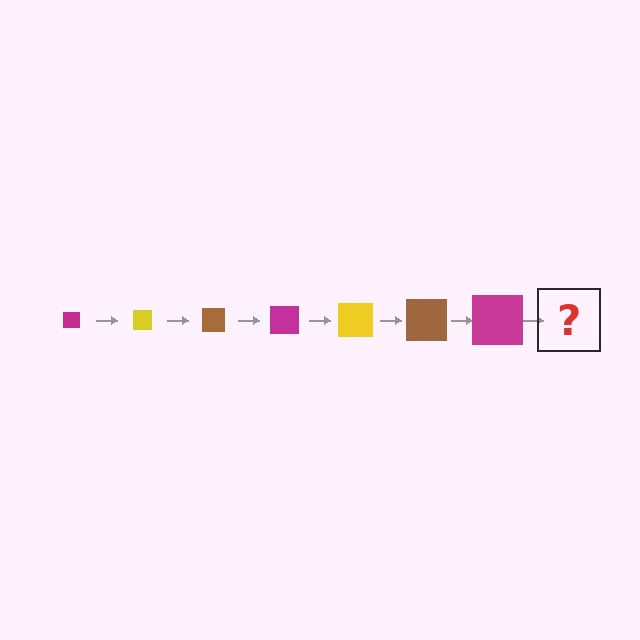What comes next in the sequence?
The next element should be a yellow square, larger than the previous one.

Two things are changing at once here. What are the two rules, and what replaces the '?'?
The two rules are that the square grows larger each step and the color cycles through magenta, yellow, and brown. The '?' should be a yellow square, larger than the previous one.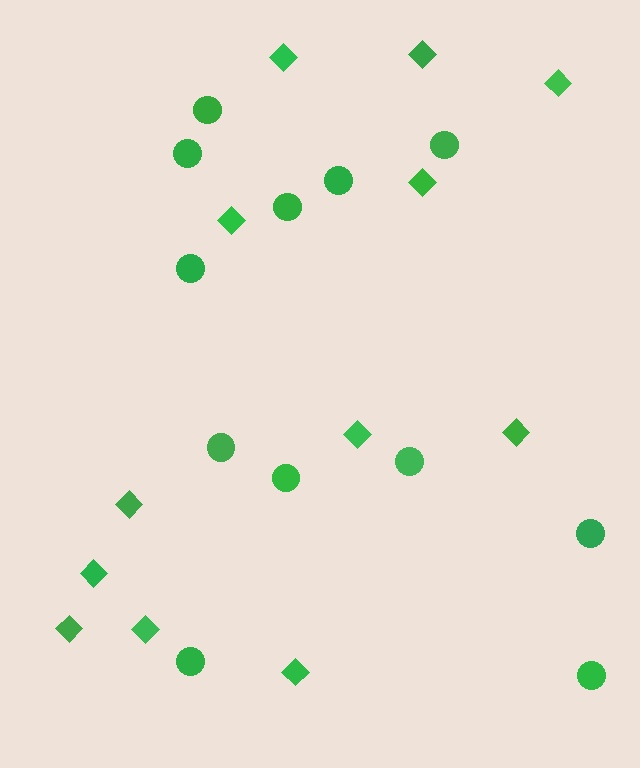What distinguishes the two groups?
There are 2 groups: one group of circles (12) and one group of diamonds (12).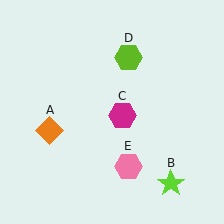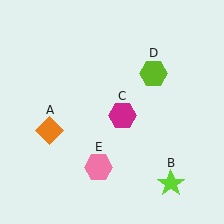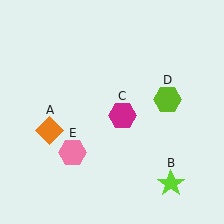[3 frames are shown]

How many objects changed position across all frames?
2 objects changed position: lime hexagon (object D), pink hexagon (object E).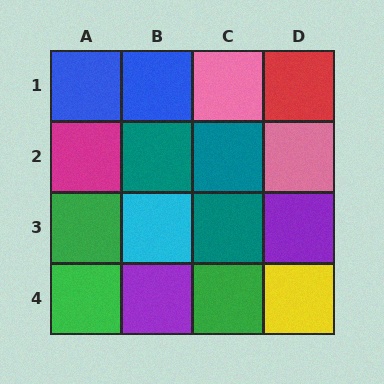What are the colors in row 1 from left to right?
Blue, blue, pink, red.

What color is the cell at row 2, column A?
Magenta.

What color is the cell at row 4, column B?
Purple.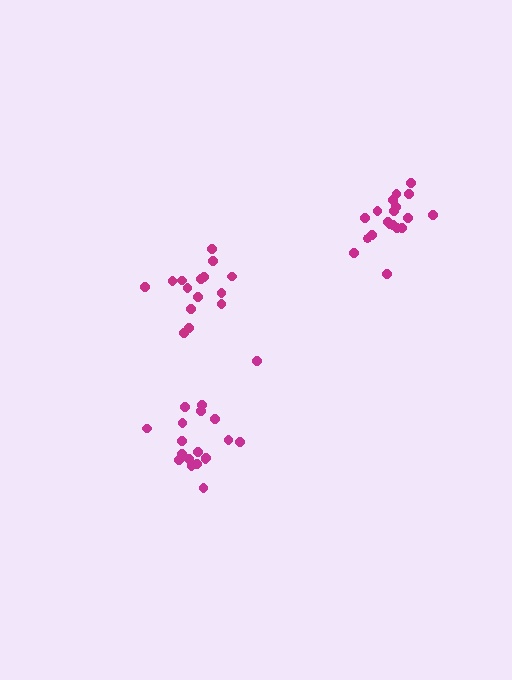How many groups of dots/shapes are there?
There are 3 groups.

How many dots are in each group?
Group 1: 19 dots, Group 2: 19 dots, Group 3: 15 dots (53 total).